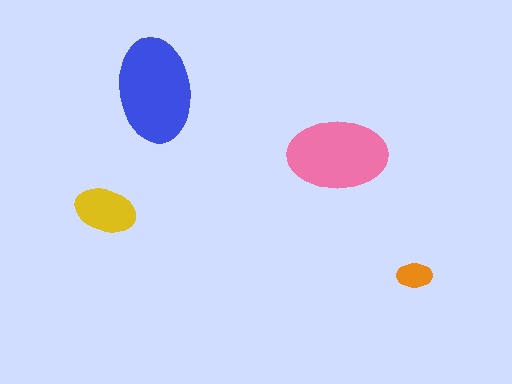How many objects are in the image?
There are 4 objects in the image.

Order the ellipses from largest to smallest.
the blue one, the pink one, the yellow one, the orange one.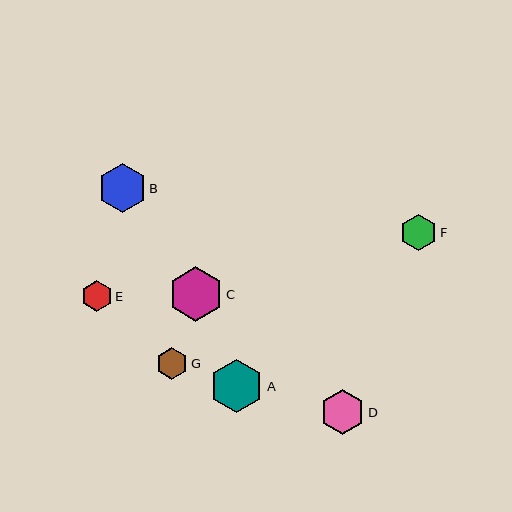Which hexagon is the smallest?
Hexagon E is the smallest with a size of approximately 30 pixels.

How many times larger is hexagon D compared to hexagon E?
Hexagon D is approximately 1.5 times the size of hexagon E.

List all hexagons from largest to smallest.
From largest to smallest: C, A, B, D, F, G, E.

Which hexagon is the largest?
Hexagon C is the largest with a size of approximately 55 pixels.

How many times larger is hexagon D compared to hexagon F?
Hexagon D is approximately 1.2 times the size of hexagon F.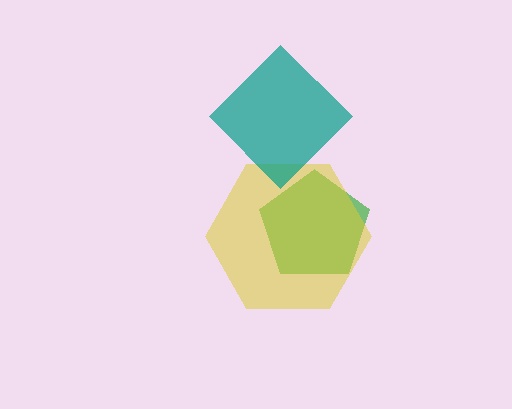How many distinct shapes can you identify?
There are 3 distinct shapes: a green pentagon, a yellow hexagon, a teal diamond.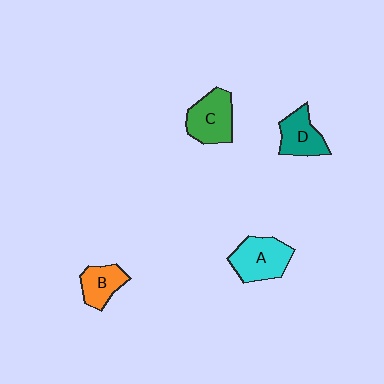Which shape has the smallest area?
Shape B (orange).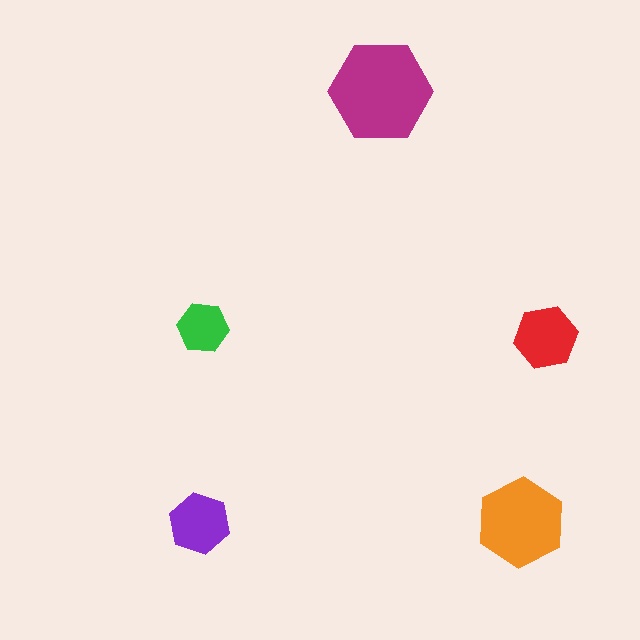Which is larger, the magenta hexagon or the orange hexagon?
The magenta one.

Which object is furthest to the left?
The purple hexagon is leftmost.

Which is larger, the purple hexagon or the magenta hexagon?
The magenta one.